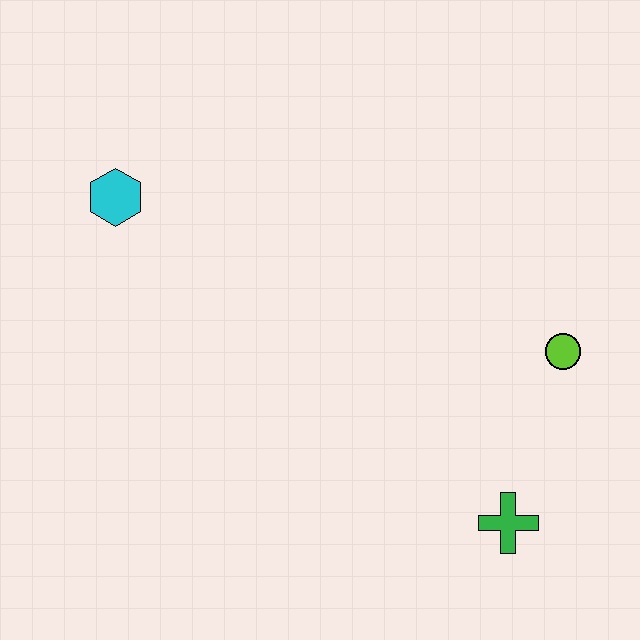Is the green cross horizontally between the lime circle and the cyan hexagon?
Yes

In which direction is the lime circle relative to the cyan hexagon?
The lime circle is to the right of the cyan hexagon.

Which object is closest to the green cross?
The lime circle is closest to the green cross.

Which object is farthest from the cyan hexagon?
The green cross is farthest from the cyan hexagon.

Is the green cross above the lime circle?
No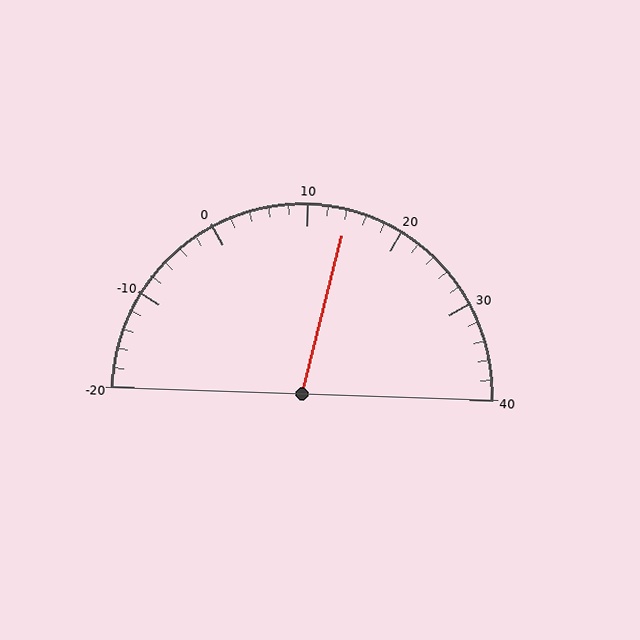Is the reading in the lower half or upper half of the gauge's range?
The reading is in the upper half of the range (-20 to 40).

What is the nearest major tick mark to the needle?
The nearest major tick mark is 10.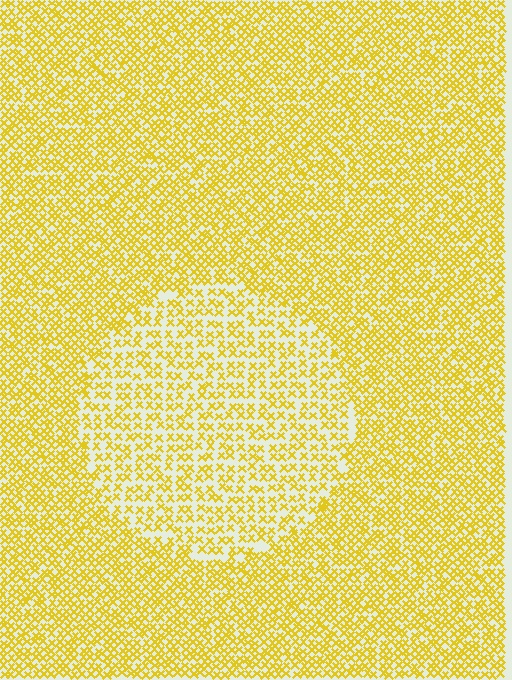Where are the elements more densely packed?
The elements are more densely packed outside the circle boundary.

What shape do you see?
I see a circle.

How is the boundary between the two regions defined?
The boundary is defined by a change in element density (approximately 1.7x ratio). All elements are the same color, size, and shape.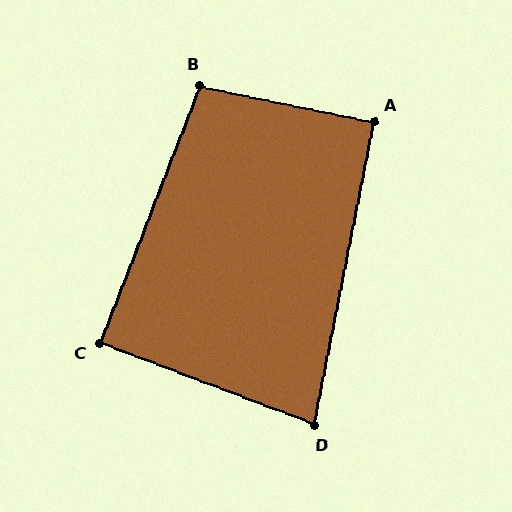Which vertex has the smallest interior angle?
D, at approximately 80 degrees.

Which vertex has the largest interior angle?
B, at approximately 100 degrees.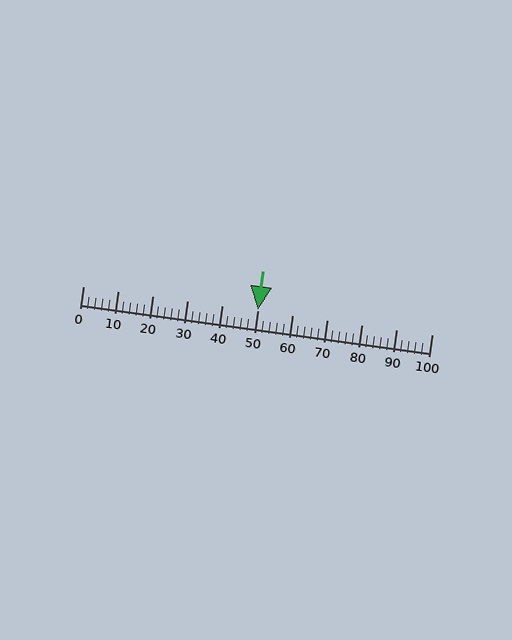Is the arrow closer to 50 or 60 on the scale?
The arrow is closer to 50.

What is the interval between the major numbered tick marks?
The major tick marks are spaced 10 units apart.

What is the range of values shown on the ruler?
The ruler shows values from 0 to 100.